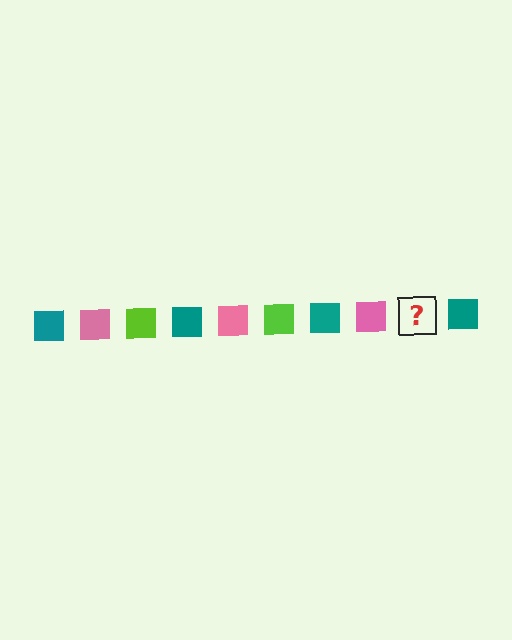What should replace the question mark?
The question mark should be replaced with a lime square.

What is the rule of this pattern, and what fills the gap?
The rule is that the pattern cycles through teal, pink, lime squares. The gap should be filled with a lime square.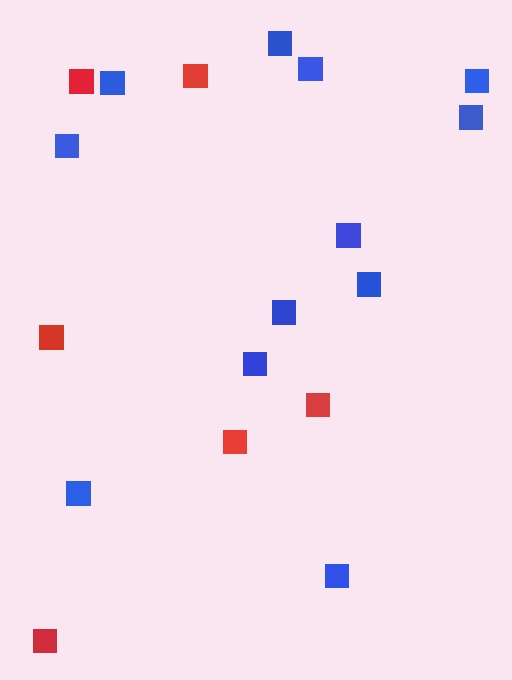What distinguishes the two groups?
There are 2 groups: one group of blue squares (12) and one group of red squares (6).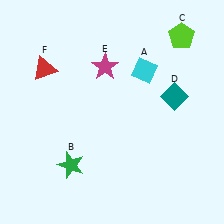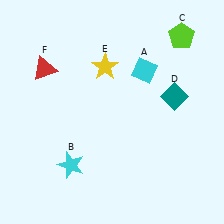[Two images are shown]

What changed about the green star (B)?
In Image 1, B is green. In Image 2, it changed to cyan.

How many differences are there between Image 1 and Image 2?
There are 2 differences between the two images.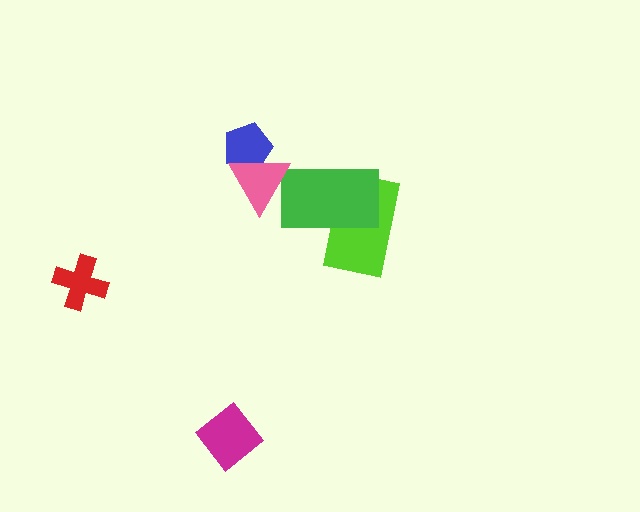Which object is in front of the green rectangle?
The pink triangle is in front of the green rectangle.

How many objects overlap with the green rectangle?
2 objects overlap with the green rectangle.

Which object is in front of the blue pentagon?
The pink triangle is in front of the blue pentagon.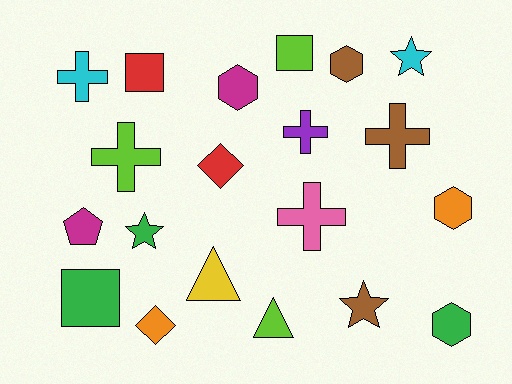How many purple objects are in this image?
There is 1 purple object.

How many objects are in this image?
There are 20 objects.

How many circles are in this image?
There are no circles.